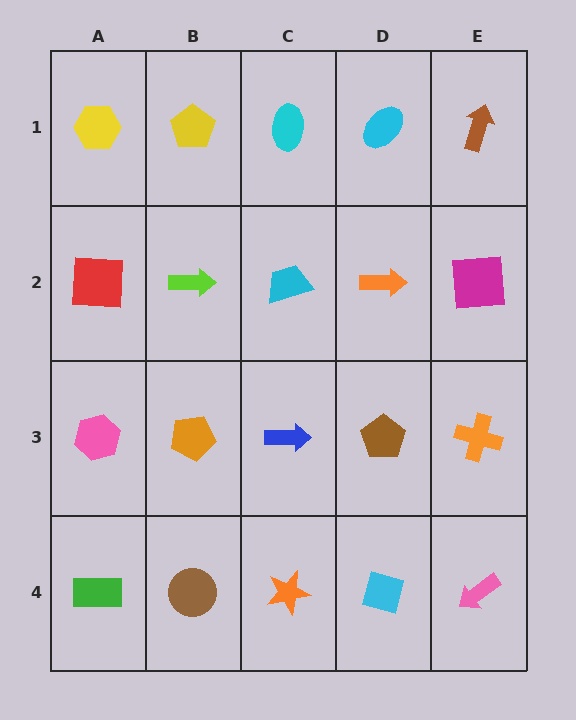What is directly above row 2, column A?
A yellow hexagon.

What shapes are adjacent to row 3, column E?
A magenta square (row 2, column E), a pink arrow (row 4, column E), a brown pentagon (row 3, column D).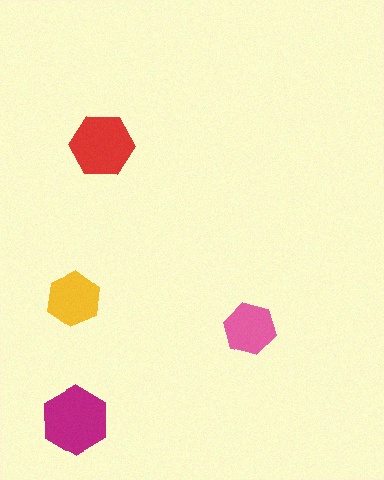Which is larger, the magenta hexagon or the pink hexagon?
The magenta one.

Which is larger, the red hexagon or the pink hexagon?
The red one.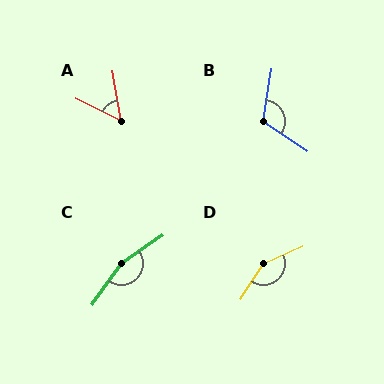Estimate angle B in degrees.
Approximately 115 degrees.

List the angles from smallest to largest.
A (53°), B (115°), D (146°), C (160°).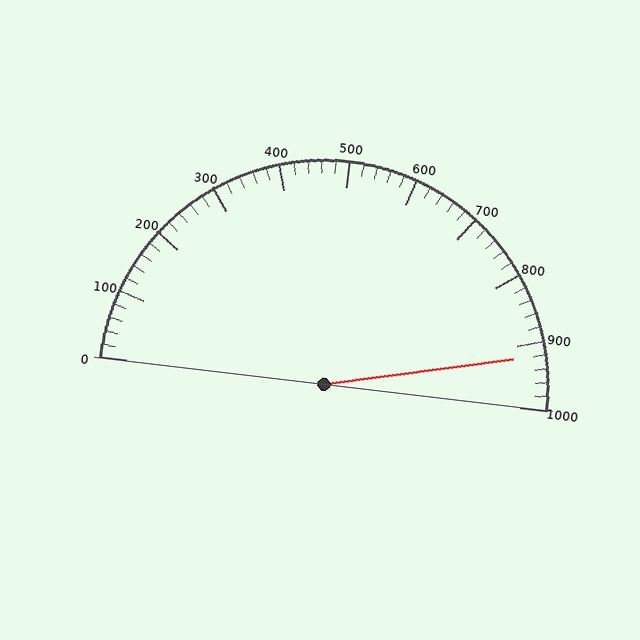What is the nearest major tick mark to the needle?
The nearest major tick mark is 900.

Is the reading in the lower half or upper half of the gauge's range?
The reading is in the upper half of the range (0 to 1000).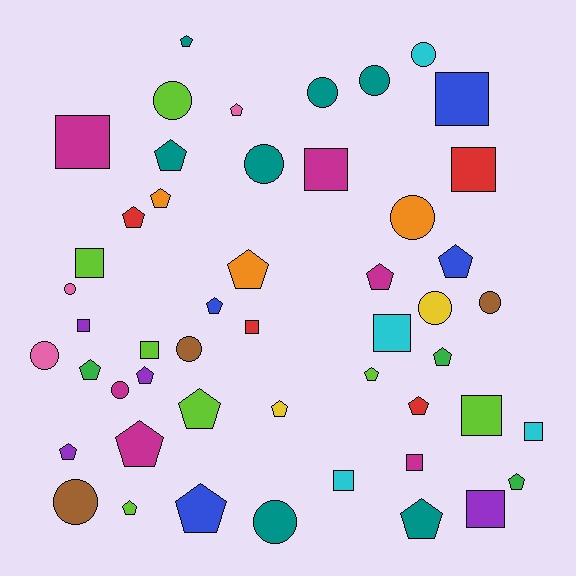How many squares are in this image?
There are 14 squares.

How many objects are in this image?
There are 50 objects.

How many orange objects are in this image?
There are 3 orange objects.